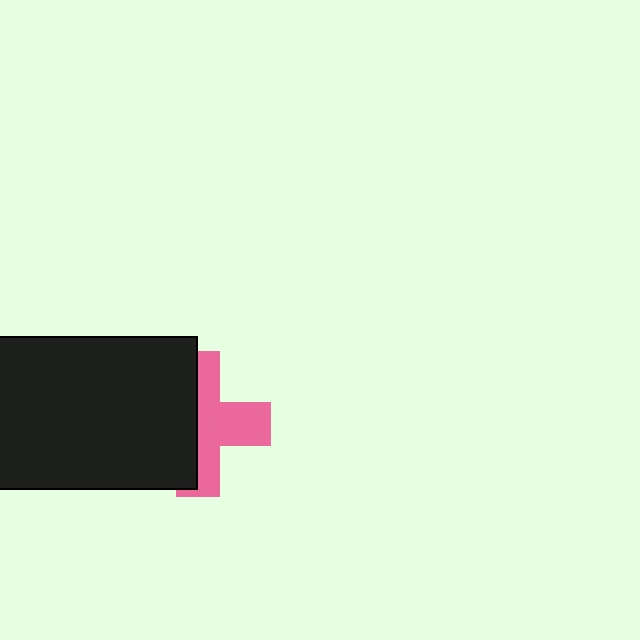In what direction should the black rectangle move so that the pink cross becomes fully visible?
The black rectangle should move left. That is the shortest direction to clear the overlap and leave the pink cross fully visible.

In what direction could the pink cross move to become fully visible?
The pink cross could move right. That would shift it out from behind the black rectangle entirely.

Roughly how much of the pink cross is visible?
About half of it is visible (roughly 52%).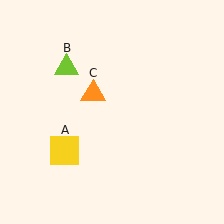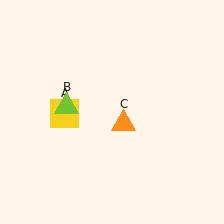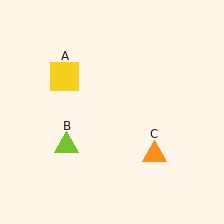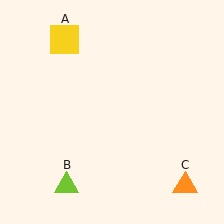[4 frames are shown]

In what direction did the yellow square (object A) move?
The yellow square (object A) moved up.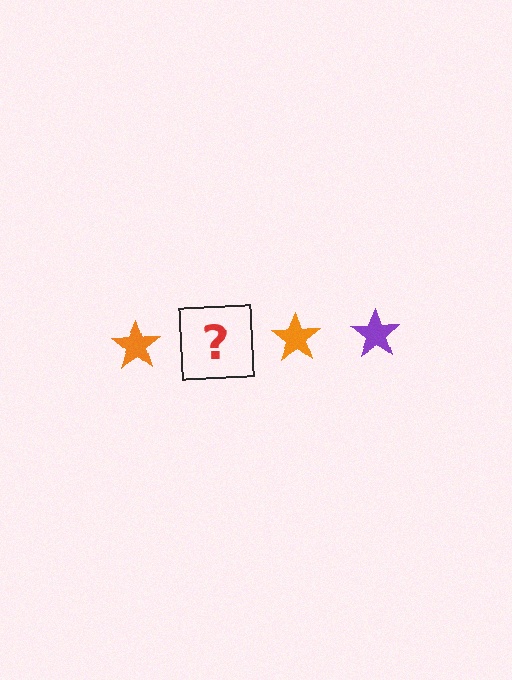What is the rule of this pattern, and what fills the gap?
The rule is that the pattern cycles through orange, purple stars. The gap should be filled with a purple star.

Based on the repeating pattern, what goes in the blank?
The blank should be a purple star.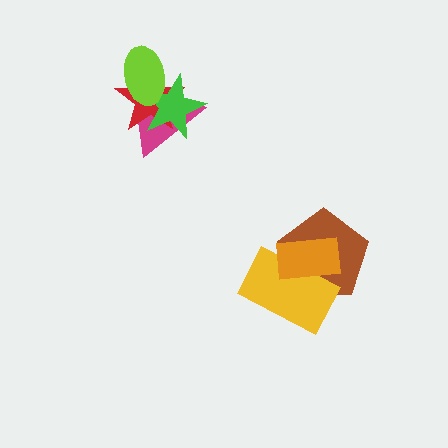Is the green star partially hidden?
Yes, it is partially covered by another shape.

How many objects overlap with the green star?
3 objects overlap with the green star.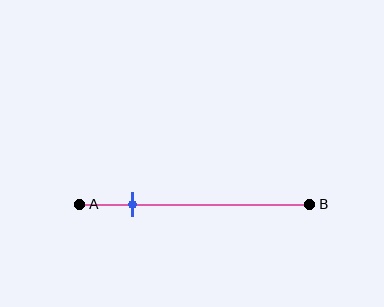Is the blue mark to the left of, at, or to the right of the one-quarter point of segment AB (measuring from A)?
The blue mark is approximately at the one-quarter point of segment AB.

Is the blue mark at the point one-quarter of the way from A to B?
Yes, the mark is approximately at the one-quarter point.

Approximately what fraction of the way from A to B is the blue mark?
The blue mark is approximately 25% of the way from A to B.